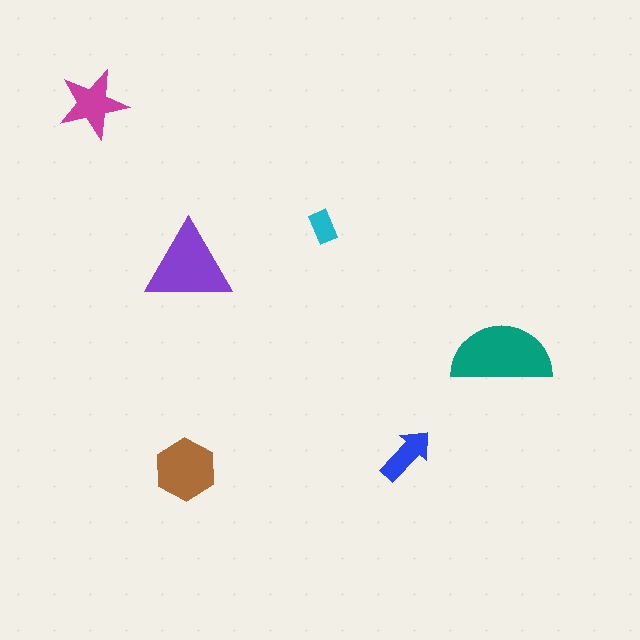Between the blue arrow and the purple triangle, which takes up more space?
The purple triangle.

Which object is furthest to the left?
The magenta star is leftmost.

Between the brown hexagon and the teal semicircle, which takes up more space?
The teal semicircle.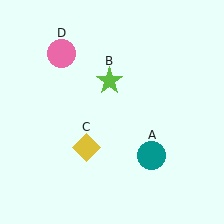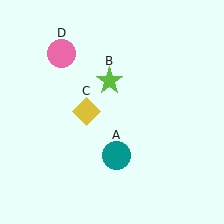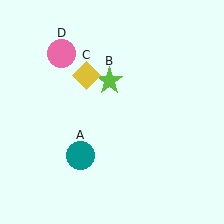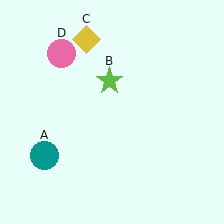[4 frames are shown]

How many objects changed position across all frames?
2 objects changed position: teal circle (object A), yellow diamond (object C).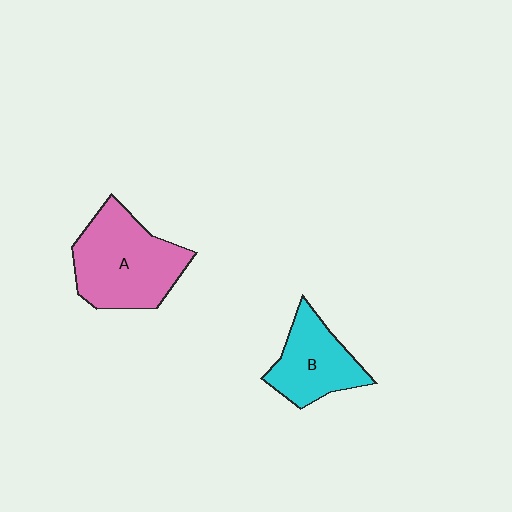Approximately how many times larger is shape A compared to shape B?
Approximately 1.5 times.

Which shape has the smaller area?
Shape B (cyan).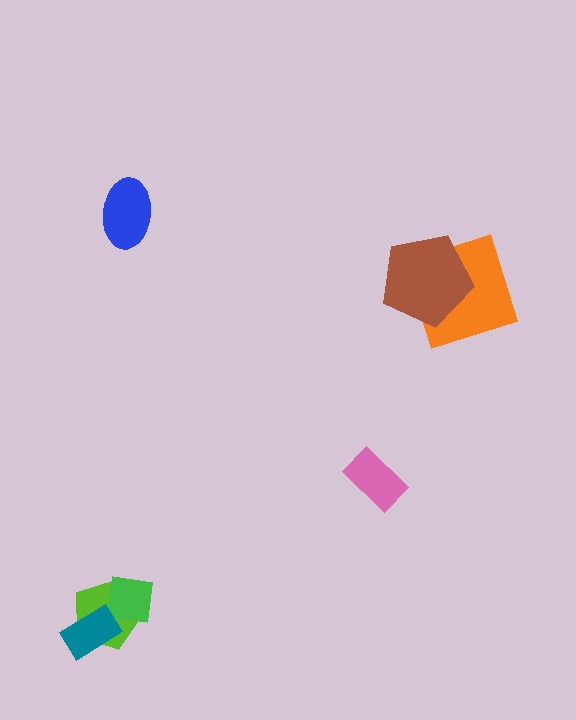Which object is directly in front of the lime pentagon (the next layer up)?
The green square is directly in front of the lime pentagon.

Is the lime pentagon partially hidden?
Yes, it is partially covered by another shape.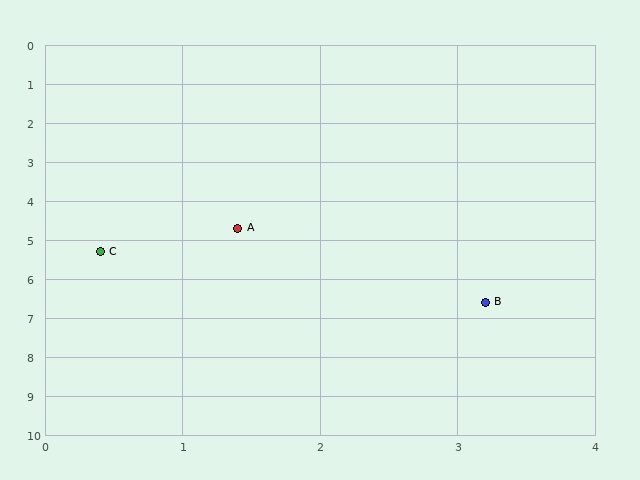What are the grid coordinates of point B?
Point B is at approximately (3.2, 6.6).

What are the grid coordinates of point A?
Point A is at approximately (1.4, 4.7).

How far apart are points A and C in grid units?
Points A and C are about 1.2 grid units apart.